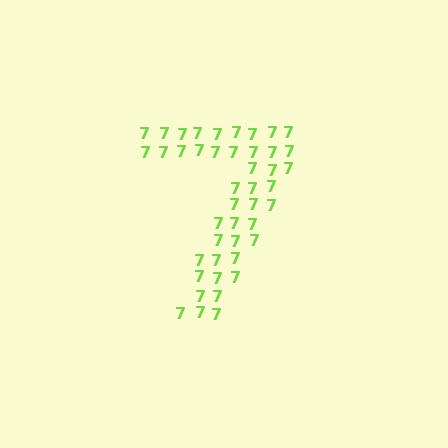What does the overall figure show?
The overall figure shows the digit 7.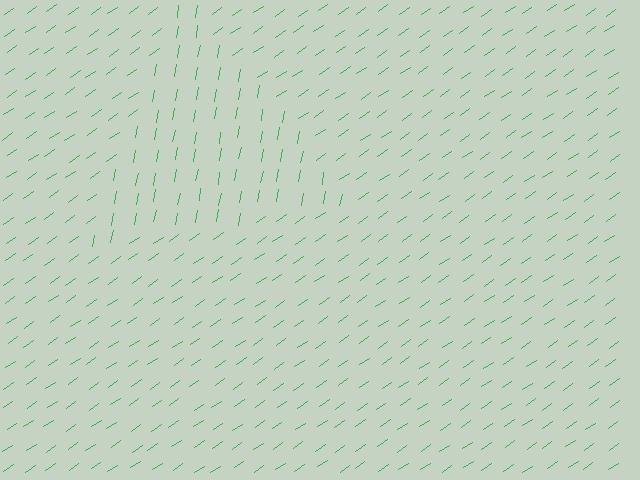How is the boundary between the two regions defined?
The boundary is defined purely by a change in line orientation (approximately 45 degrees difference). All lines are the same color and thickness.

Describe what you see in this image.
The image is filled with small green line segments. A triangle region in the image has lines oriented differently from the surrounding lines, creating a visible texture boundary.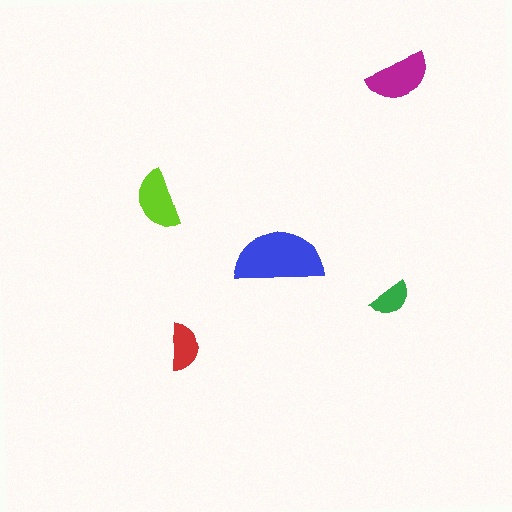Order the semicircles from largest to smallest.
the blue one, the magenta one, the lime one, the red one, the green one.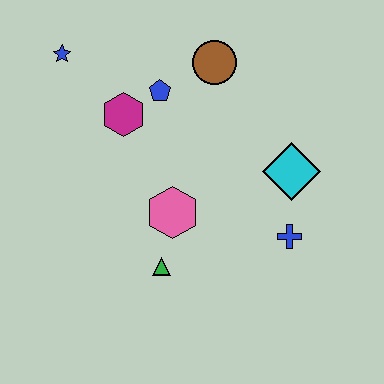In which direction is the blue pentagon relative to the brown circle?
The blue pentagon is to the left of the brown circle.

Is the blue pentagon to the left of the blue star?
No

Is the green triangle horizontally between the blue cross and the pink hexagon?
No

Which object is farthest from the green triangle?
The blue star is farthest from the green triangle.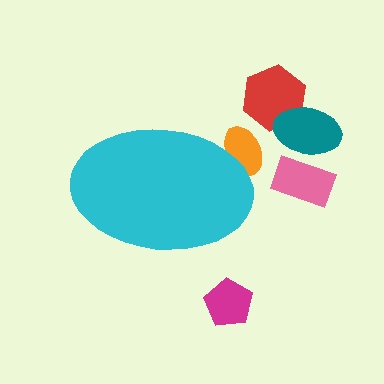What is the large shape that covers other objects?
A cyan ellipse.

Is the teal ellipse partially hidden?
No, the teal ellipse is fully visible.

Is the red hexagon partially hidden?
No, the red hexagon is fully visible.